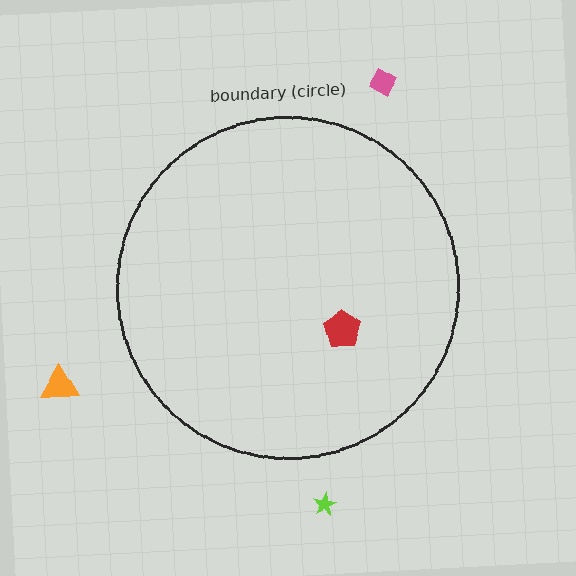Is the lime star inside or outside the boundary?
Outside.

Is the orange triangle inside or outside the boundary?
Outside.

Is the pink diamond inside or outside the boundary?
Outside.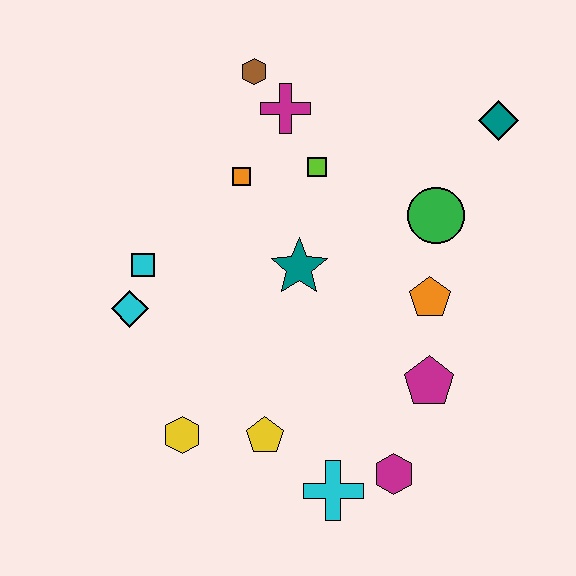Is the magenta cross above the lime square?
Yes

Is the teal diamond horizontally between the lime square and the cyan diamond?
No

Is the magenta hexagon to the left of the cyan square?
No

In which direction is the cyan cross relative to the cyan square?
The cyan cross is below the cyan square.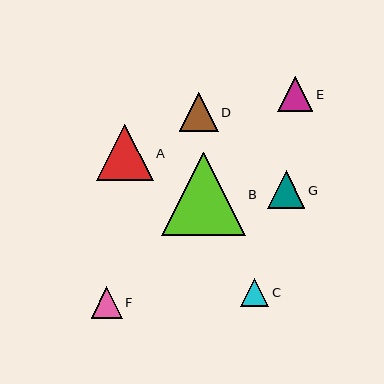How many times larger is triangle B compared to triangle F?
Triangle B is approximately 2.7 times the size of triangle F.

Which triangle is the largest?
Triangle B is the largest with a size of approximately 84 pixels.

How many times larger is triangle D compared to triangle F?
Triangle D is approximately 1.2 times the size of triangle F.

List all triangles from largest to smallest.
From largest to smallest: B, A, D, G, E, F, C.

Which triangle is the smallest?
Triangle C is the smallest with a size of approximately 28 pixels.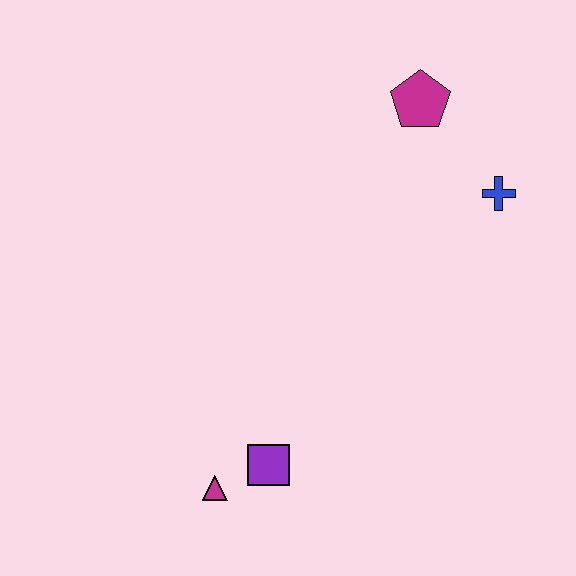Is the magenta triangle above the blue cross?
No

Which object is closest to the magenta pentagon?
The blue cross is closest to the magenta pentagon.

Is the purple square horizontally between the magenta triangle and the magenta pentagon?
Yes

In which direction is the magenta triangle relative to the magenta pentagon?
The magenta triangle is below the magenta pentagon.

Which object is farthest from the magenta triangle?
The magenta pentagon is farthest from the magenta triangle.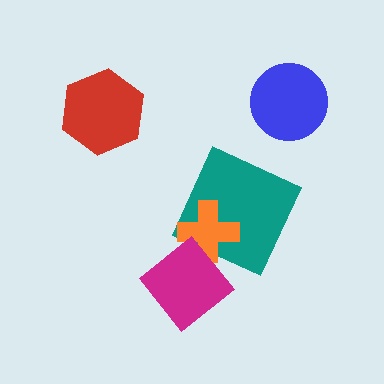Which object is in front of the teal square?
The orange cross is in front of the teal square.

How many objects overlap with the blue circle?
0 objects overlap with the blue circle.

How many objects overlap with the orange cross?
2 objects overlap with the orange cross.